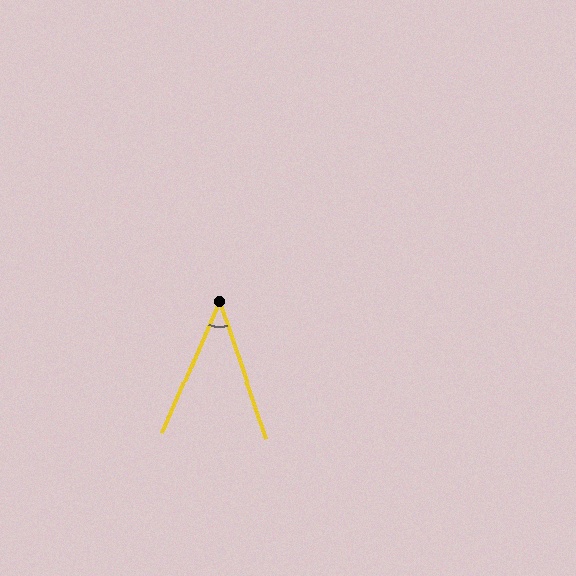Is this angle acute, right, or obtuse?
It is acute.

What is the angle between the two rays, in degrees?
Approximately 42 degrees.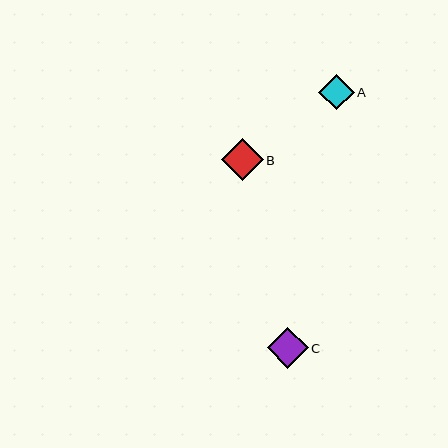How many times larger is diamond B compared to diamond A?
Diamond B is approximately 1.2 times the size of diamond A.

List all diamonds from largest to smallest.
From largest to smallest: B, C, A.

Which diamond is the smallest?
Diamond A is the smallest with a size of approximately 35 pixels.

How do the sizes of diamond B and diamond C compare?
Diamond B and diamond C are approximately the same size.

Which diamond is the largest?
Diamond B is the largest with a size of approximately 42 pixels.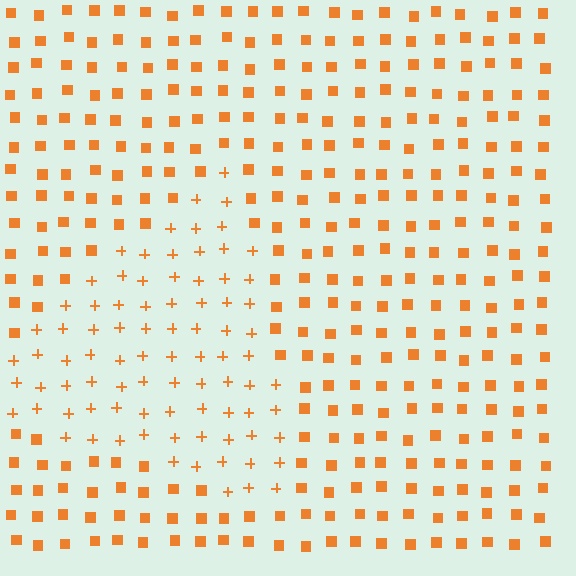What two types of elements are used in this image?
The image uses plus signs inside the triangle region and squares outside it.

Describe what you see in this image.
The image is filled with small orange elements arranged in a uniform grid. A triangle-shaped region contains plus signs, while the surrounding area contains squares. The boundary is defined purely by the change in element shape.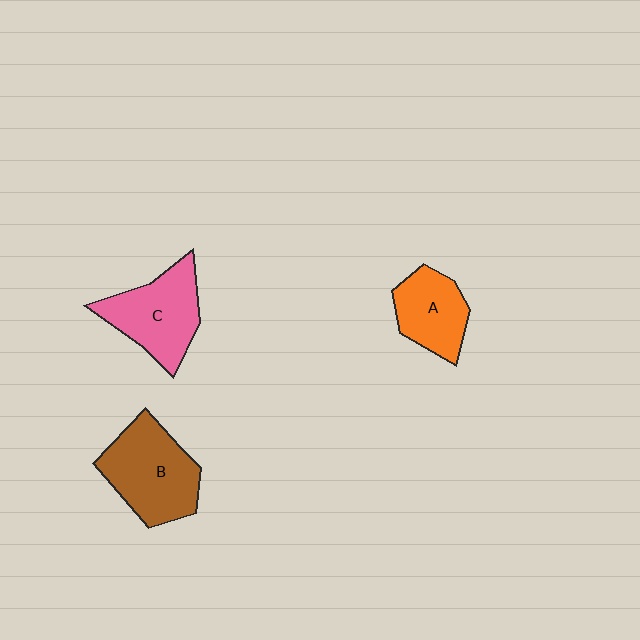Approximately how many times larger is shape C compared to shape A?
Approximately 1.3 times.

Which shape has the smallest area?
Shape A (orange).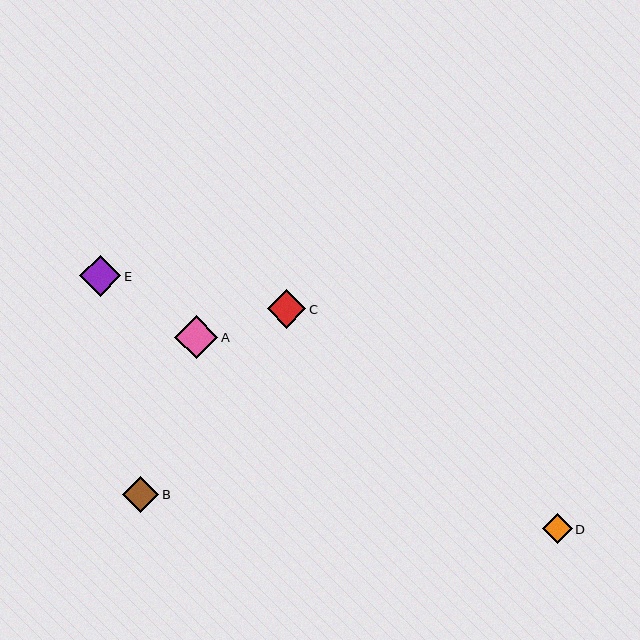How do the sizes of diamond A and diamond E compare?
Diamond A and diamond E are approximately the same size.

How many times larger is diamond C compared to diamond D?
Diamond C is approximately 1.3 times the size of diamond D.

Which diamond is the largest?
Diamond A is the largest with a size of approximately 43 pixels.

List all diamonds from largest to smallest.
From largest to smallest: A, E, C, B, D.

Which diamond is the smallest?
Diamond D is the smallest with a size of approximately 29 pixels.